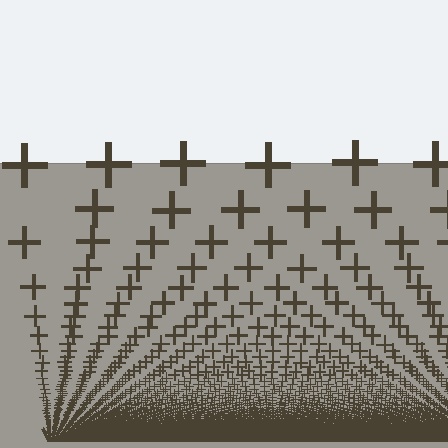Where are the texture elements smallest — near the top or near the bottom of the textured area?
Near the bottom.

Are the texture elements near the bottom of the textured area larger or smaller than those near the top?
Smaller. The gradient is inverted — elements near the bottom are smaller and denser.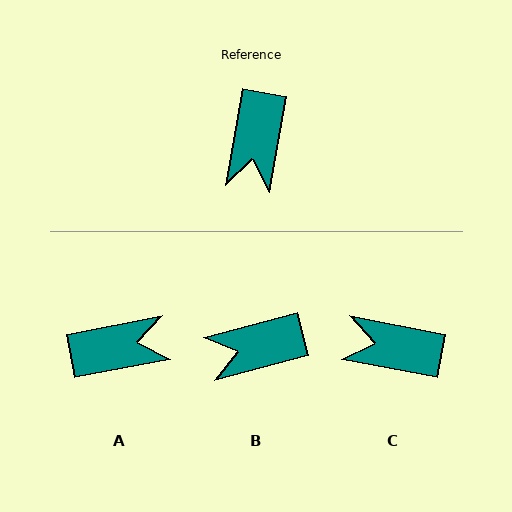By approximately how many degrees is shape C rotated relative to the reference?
Approximately 91 degrees clockwise.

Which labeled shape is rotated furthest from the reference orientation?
A, about 111 degrees away.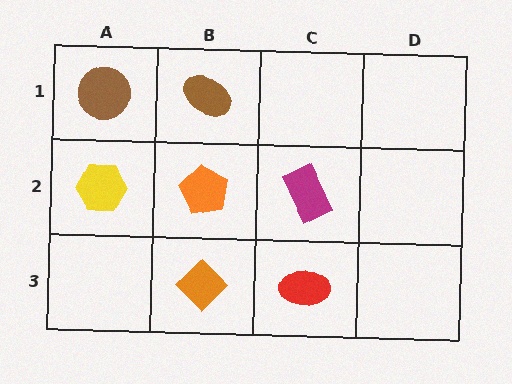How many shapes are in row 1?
2 shapes.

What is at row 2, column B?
An orange pentagon.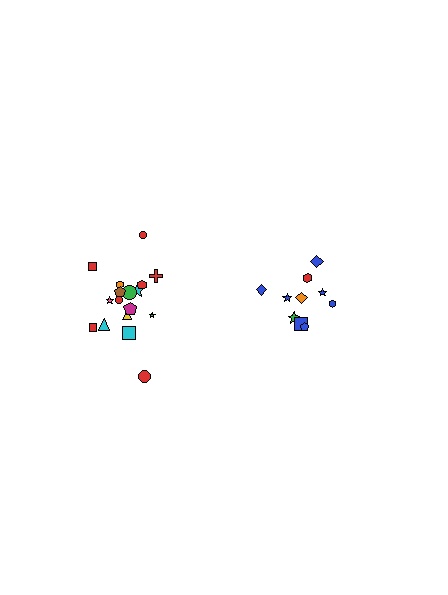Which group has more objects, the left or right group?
The left group.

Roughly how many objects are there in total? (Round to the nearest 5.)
Roughly 30 objects in total.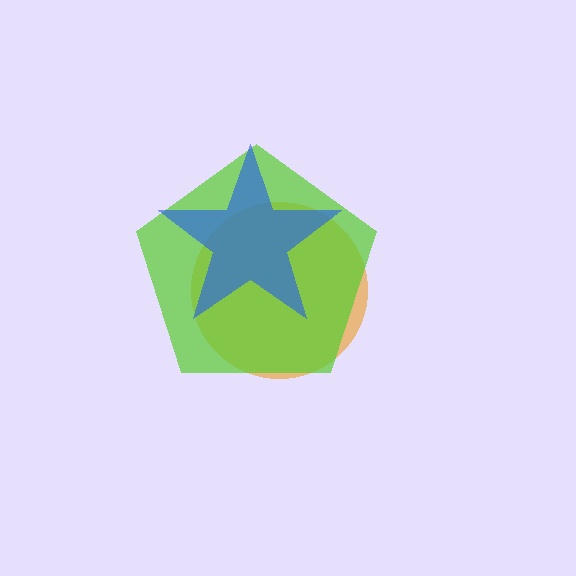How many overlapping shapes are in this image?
There are 3 overlapping shapes in the image.